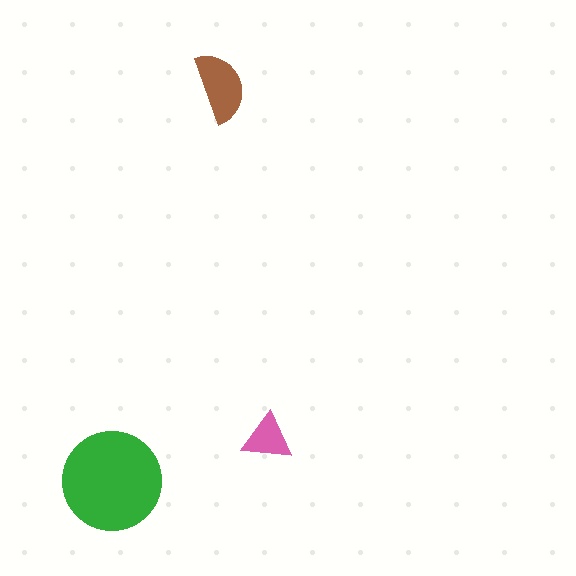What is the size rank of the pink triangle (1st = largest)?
3rd.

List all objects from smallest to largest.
The pink triangle, the brown semicircle, the green circle.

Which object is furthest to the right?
The pink triangle is rightmost.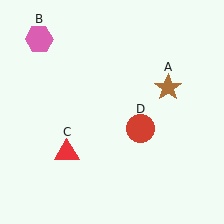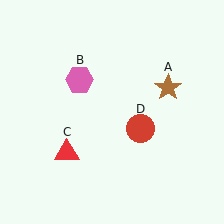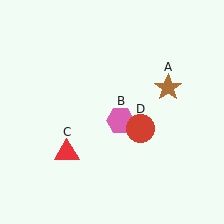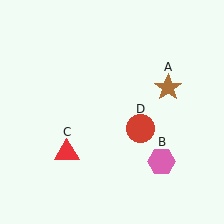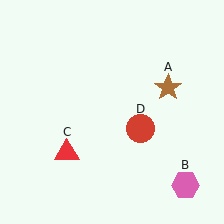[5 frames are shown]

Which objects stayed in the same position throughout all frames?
Brown star (object A) and red triangle (object C) and red circle (object D) remained stationary.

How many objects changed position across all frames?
1 object changed position: pink hexagon (object B).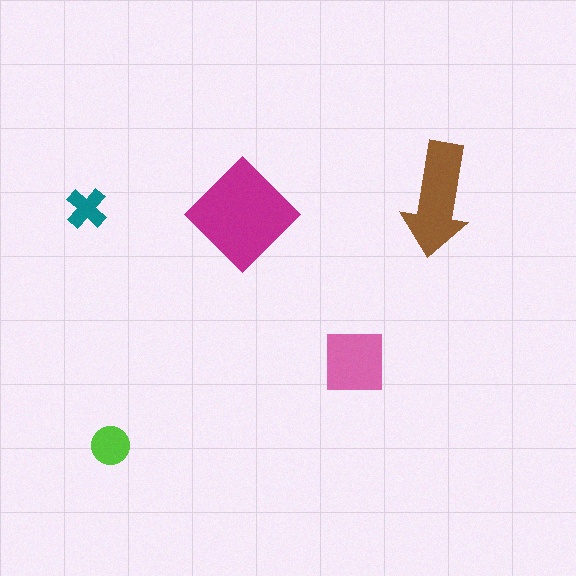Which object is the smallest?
The teal cross.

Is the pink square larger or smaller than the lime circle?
Larger.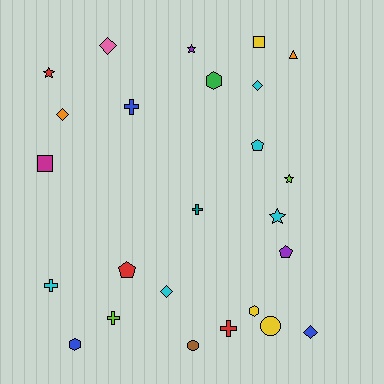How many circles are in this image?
There are 2 circles.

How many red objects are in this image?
There are 3 red objects.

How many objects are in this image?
There are 25 objects.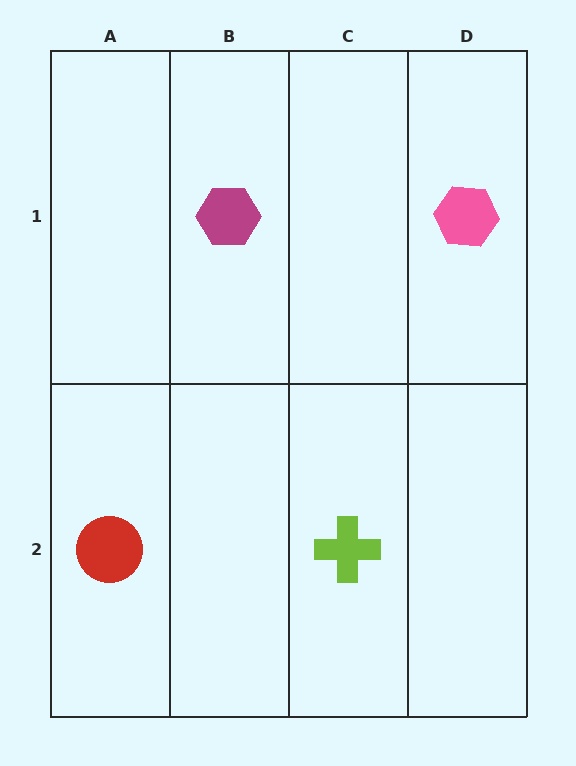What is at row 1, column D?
A pink hexagon.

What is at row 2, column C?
A lime cross.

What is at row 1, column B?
A magenta hexagon.